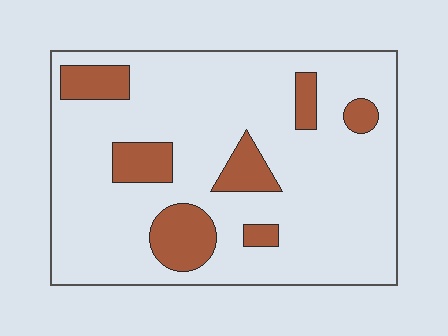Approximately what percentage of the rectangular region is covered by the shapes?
Approximately 15%.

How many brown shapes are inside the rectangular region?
7.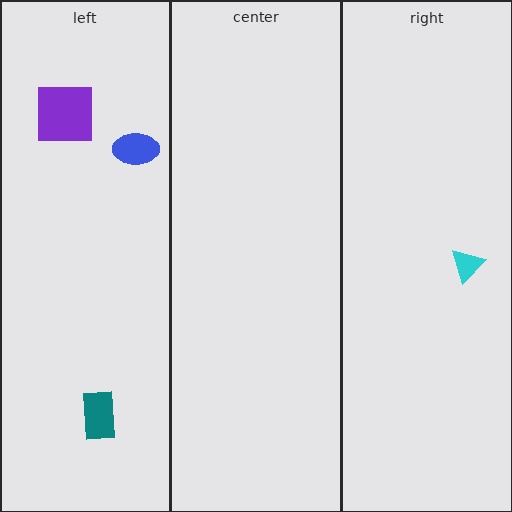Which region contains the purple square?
The left region.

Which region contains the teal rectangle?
The left region.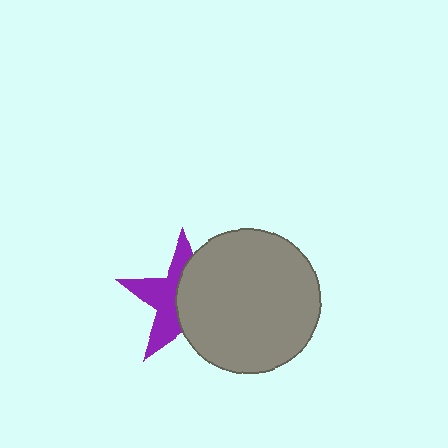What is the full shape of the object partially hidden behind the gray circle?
The partially hidden object is a purple star.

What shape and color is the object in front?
The object in front is a gray circle.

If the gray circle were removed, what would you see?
You would see the complete purple star.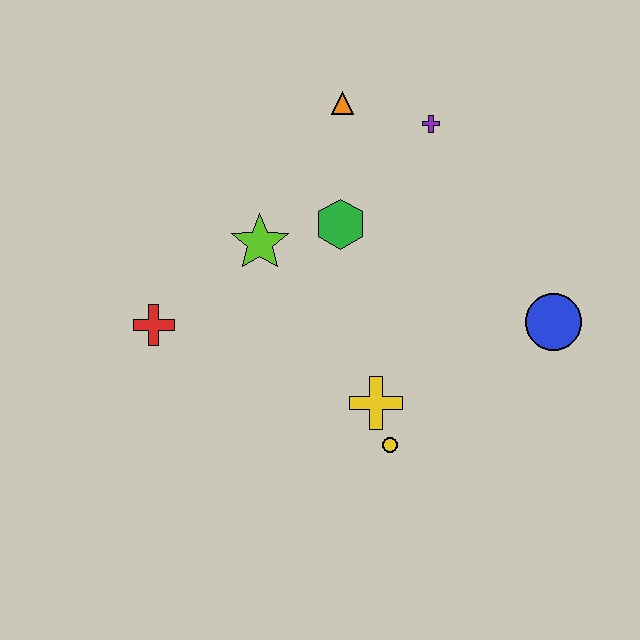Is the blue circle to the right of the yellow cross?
Yes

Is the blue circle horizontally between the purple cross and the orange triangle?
No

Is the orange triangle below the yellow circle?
No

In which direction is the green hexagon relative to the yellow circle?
The green hexagon is above the yellow circle.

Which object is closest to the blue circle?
The yellow cross is closest to the blue circle.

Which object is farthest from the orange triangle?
The yellow circle is farthest from the orange triangle.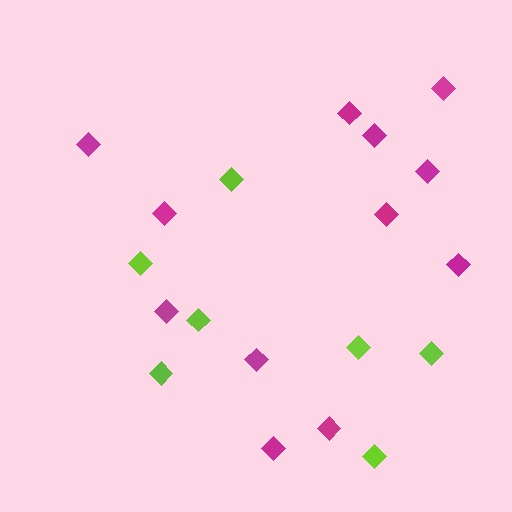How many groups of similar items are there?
There are 2 groups: one group of lime diamonds (7) and one group of magenta diamonds (12).